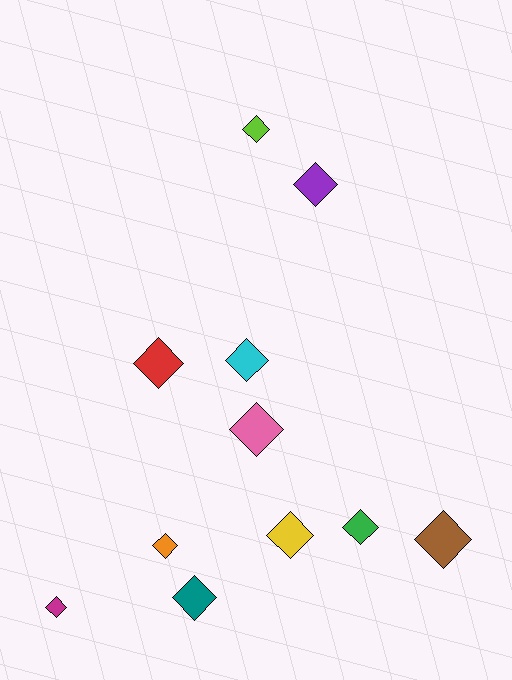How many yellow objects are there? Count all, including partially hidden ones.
There is 1 yellow object.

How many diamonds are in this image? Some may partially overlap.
There are 11 diamonds.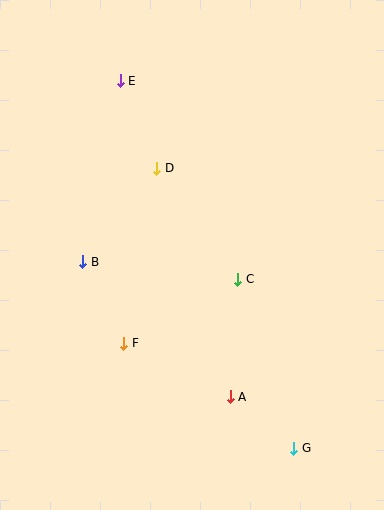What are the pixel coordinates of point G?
Point G is at (294, 448).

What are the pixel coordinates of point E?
Point E is at (120, 81).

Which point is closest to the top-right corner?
Point E is closest to the top-right corner.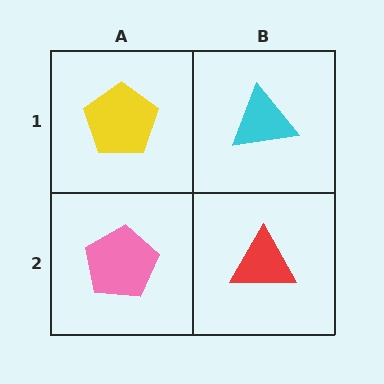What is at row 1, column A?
A yellow pentagon.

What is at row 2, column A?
A pink pentagon.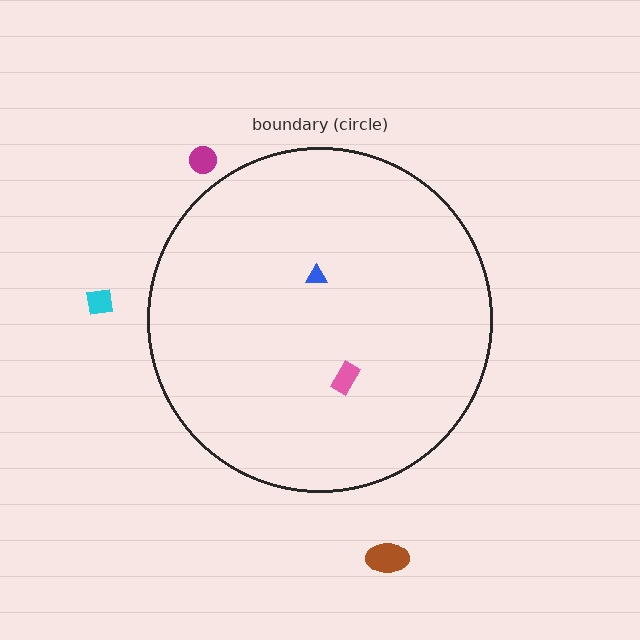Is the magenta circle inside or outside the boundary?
Outside.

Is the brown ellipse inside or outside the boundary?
Outside.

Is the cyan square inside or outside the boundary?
Outside.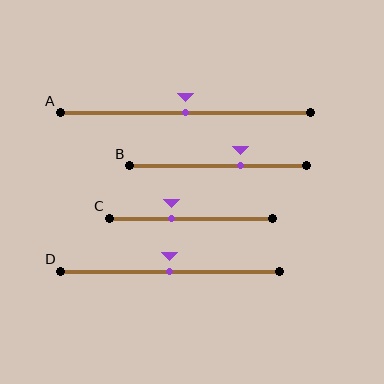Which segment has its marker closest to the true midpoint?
Segment A has its marker closest to the true midpoint.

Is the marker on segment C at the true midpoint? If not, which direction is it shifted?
No, the marker on segment C is shifted to the left by about 12% of the segment length.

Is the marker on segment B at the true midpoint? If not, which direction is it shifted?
No, the marker on segment B is shifted to the right by about 13% of the segment length.